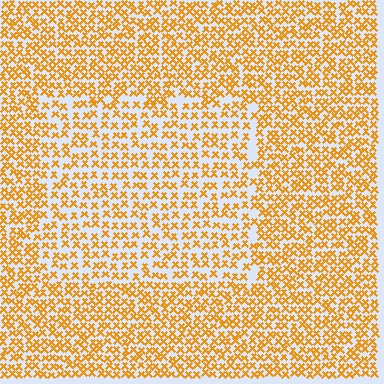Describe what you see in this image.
The image contains small orange elements arranged at two different densities. A rectangle-shaped region is visible where the elements are less densely packed than the surrounding area.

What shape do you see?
I see a rectangle.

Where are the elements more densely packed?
The elements are more densely packed outside the rectangle boundary.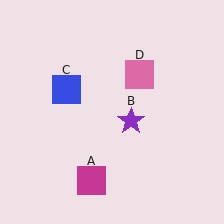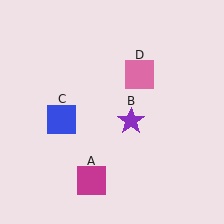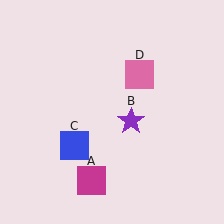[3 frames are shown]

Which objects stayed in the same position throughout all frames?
Magenta square (object A) and purple star (object B) and pink square (object D) remained stationary.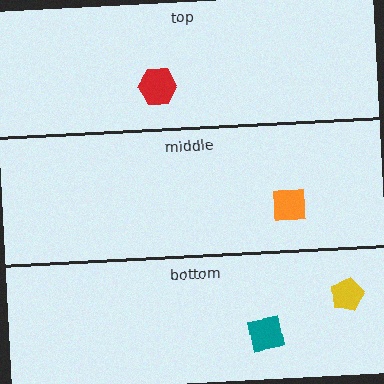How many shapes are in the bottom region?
2.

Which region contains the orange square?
The middle region.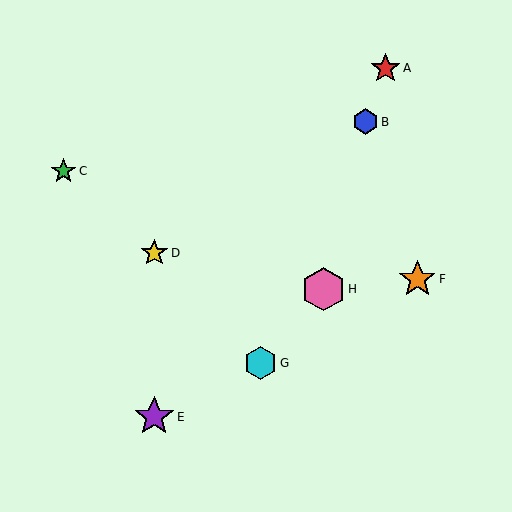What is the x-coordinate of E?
Object E is at x≈154.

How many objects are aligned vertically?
2 objects (D, E) are aligned vertically.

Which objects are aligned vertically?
Objects D, E are aligned vertically.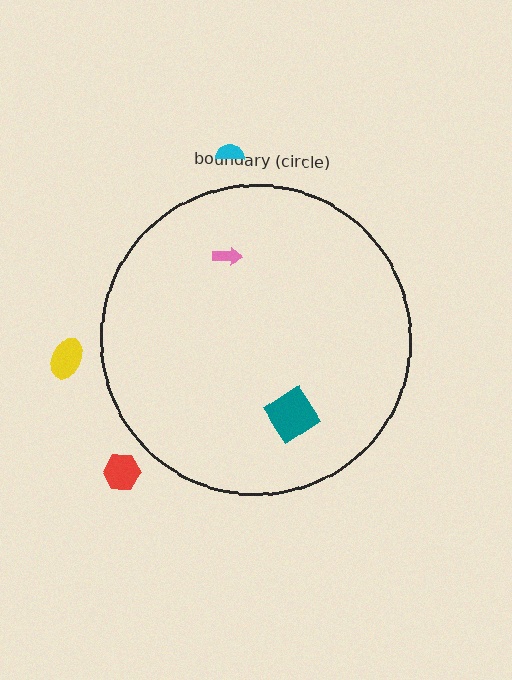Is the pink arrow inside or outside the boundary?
Inside.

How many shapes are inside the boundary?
2 inside, 3 outside.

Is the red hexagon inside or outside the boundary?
Outside.